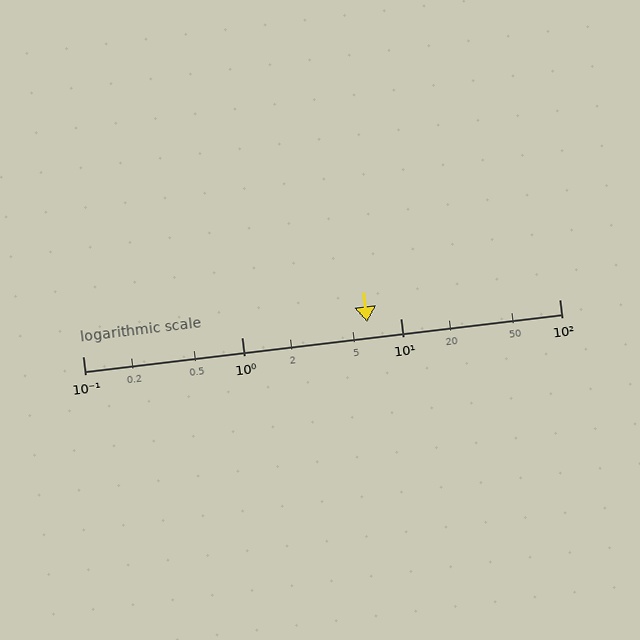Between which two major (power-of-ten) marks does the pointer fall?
The pointer is between 1 and 10.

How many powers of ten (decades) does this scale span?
The scale spans 3 decades, from 0.1 to 100.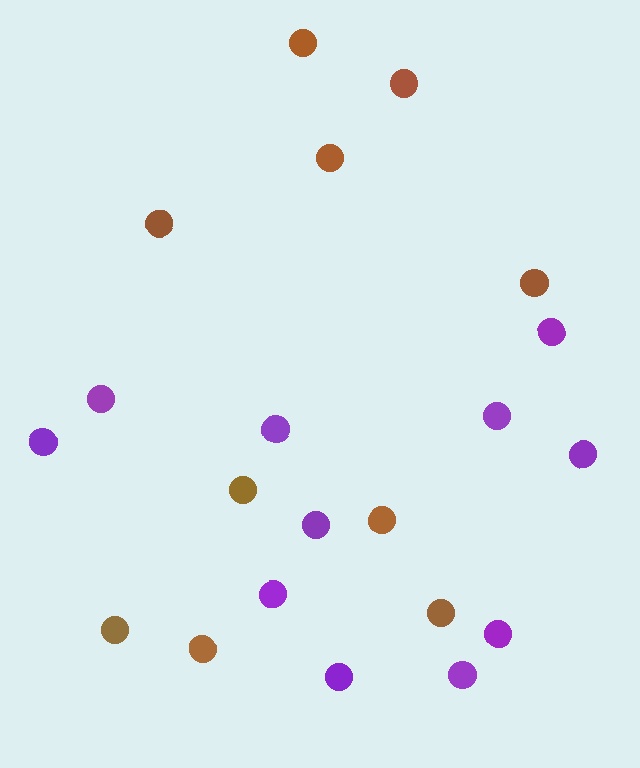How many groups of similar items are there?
There are 2 groups: one group of purple circles (11) and one group of brown circles (10).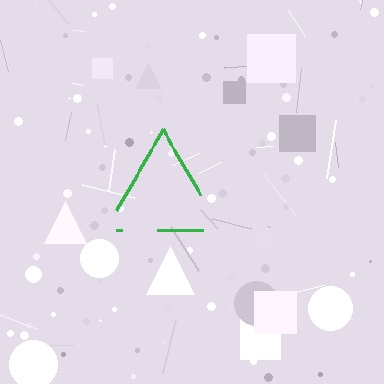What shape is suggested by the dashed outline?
The dashed outline suggests a triangle.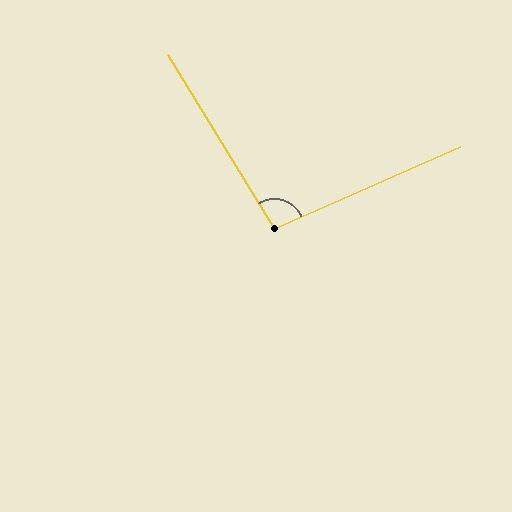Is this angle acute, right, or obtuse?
It is obtuse.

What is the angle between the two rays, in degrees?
Approximately 98 degrees.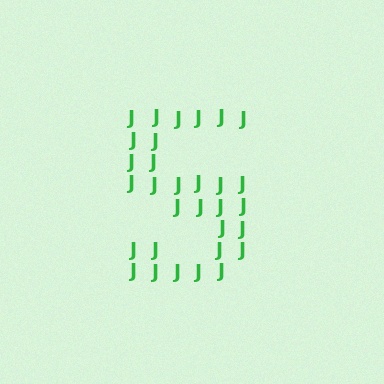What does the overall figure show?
The overall figure shows the letter S.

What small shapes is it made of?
It is made of small letter J's.